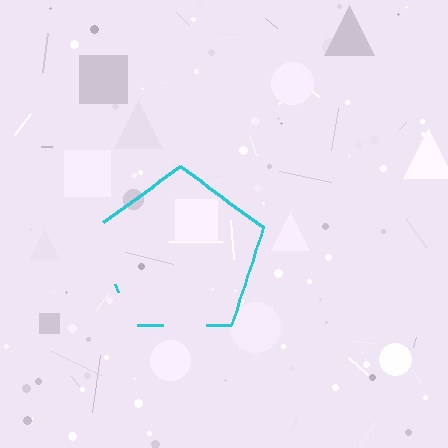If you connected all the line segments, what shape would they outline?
They would outline a pentagon.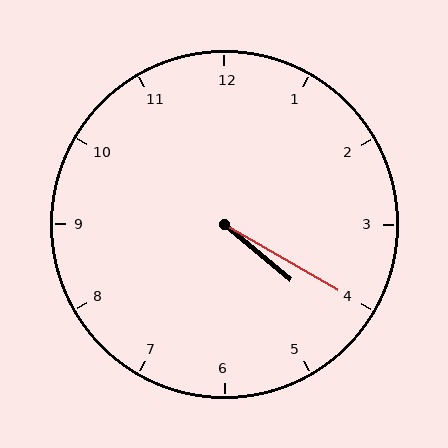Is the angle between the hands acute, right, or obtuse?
It is acute.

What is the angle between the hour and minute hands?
Approximately 10 degrees.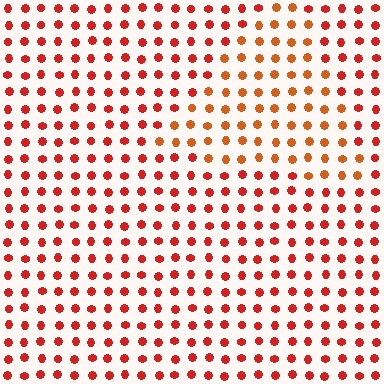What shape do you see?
I see a triangle.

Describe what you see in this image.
The image is filled with small red elements in a uniform arrangement. A triangle-shaped region is visible where the elements are tinted to a slightly different hue, forming a subtle color boundary.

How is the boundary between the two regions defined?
The boundary is defined purely by a slight shift in hue (about 23 degrees). Spacing, size, and orientation are identical on both sides.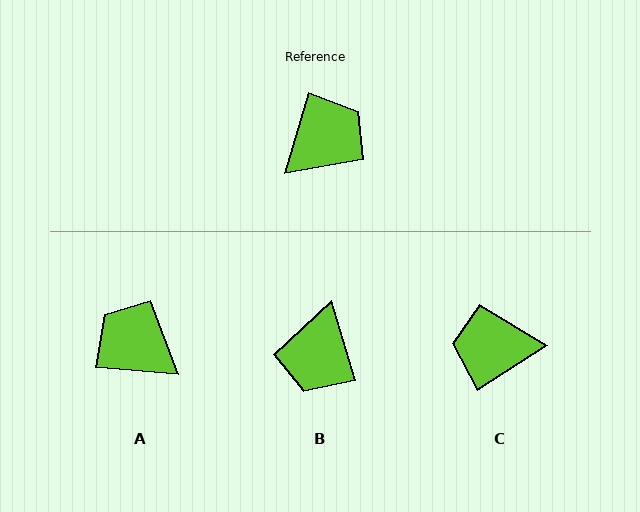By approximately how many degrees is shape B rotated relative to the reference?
Approximately 147 degrees clockwise.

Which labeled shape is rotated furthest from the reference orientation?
B, about 147 degrees away.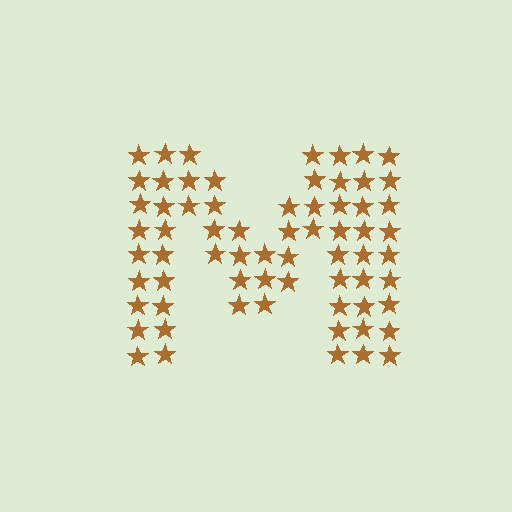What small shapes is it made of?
It is made of small stars.